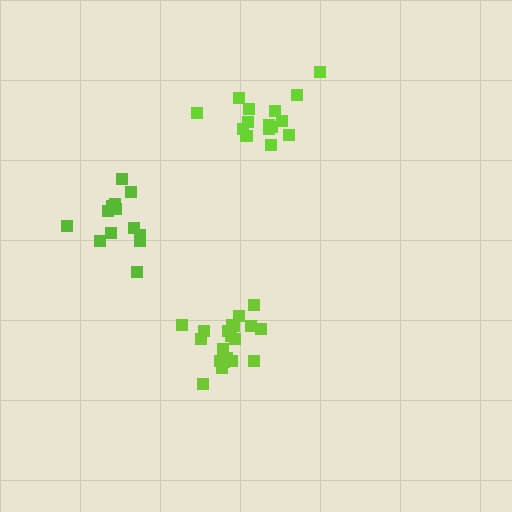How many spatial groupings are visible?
There are 3 spatial groupings.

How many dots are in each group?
Group 1: 20 dots, Group 2: 15 dots, Group 3: 14 dots (49 total).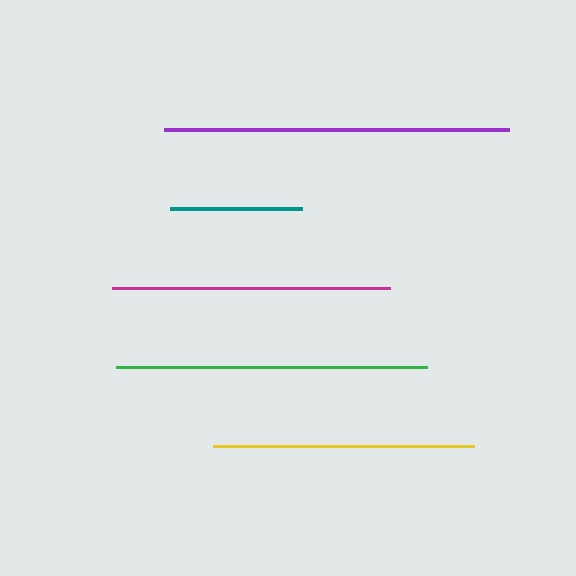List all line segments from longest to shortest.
From longest to shortest: purple, green, magenta, yellow, teal.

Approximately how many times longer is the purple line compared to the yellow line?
The purple line is approximately 1.3 times the length of the yellow line.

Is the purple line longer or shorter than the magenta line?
The purple line is longer than the magenta line.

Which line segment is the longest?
The purple line is the longest at approximately 345 pixels.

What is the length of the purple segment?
The purple segment is approximately 345 pixels long.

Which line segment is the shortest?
The teal line is the shortest at approximately 132 pixels.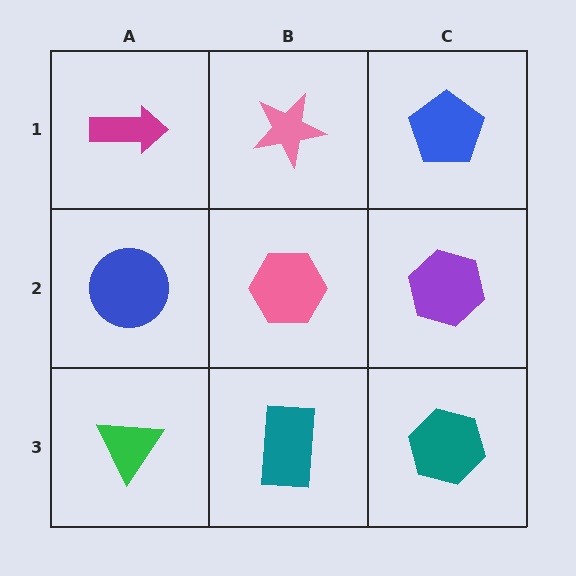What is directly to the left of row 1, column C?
A pink star.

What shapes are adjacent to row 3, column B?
A pink hexagon (row 2, column B), a green triangle (row 3, column A), a teal hexagon (row 3, column C).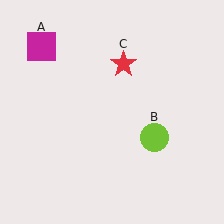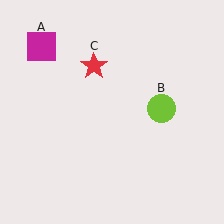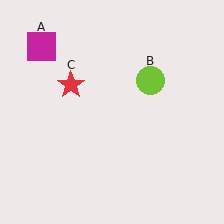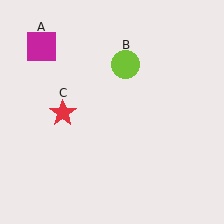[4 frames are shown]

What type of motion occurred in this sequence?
The lime circle (object B), red star (object C) rotated counterclockwise around the center of the scene.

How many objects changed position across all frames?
2 objects changed position: lime circle (object B), red star (object C).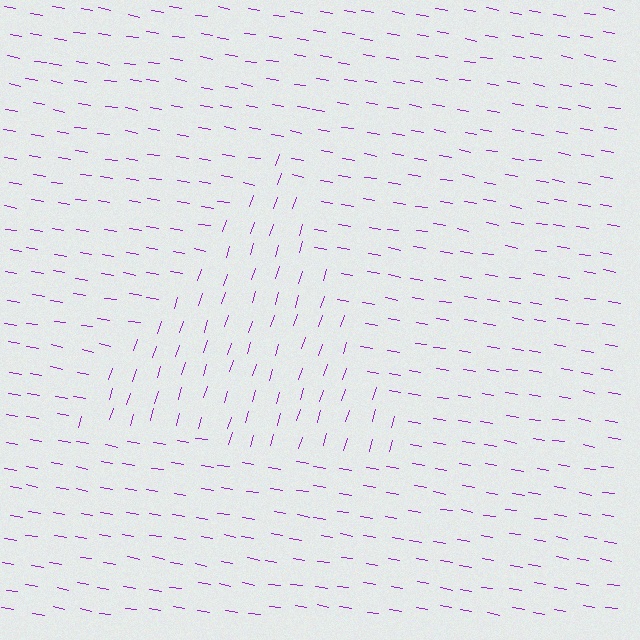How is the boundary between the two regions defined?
The boundary is defined purely by a change in line orientation (approximately 82 degrees difference). All lines are the same color and thickness.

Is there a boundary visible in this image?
Yes, there is a texture boundary formed by a change in line orientation.